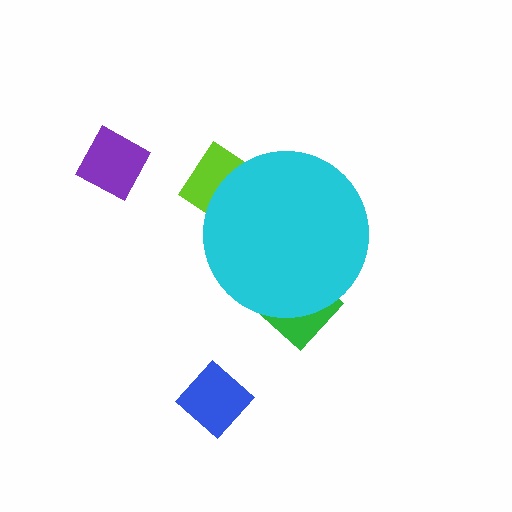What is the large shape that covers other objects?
A cyan circle.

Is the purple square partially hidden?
No, the purple square is fully visible.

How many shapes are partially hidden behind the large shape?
2 shapes are partially hidden.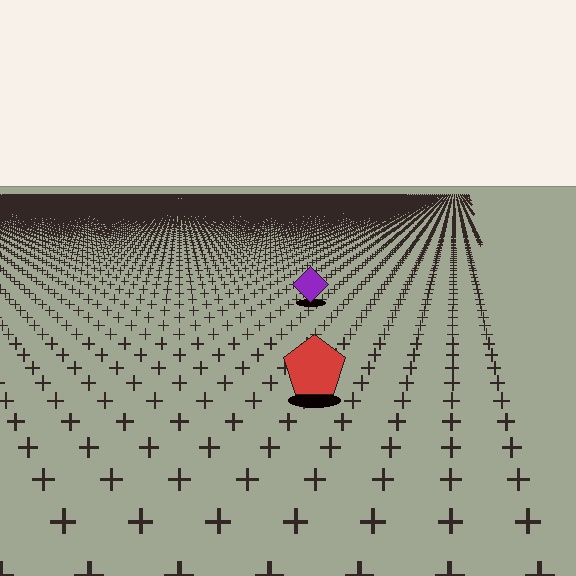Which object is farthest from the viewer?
The purple diamond is farthest from the viewer. It appears smaller and the ground texture around it is denser.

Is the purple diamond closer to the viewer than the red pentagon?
No. The red pentagon is closer — you can tell from the texture gradient: the ground texture is coarser near it.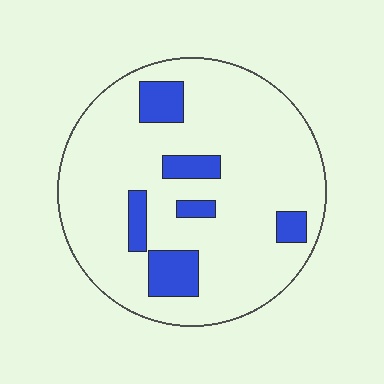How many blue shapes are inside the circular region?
6.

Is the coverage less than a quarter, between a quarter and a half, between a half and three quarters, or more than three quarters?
Less than a quarter.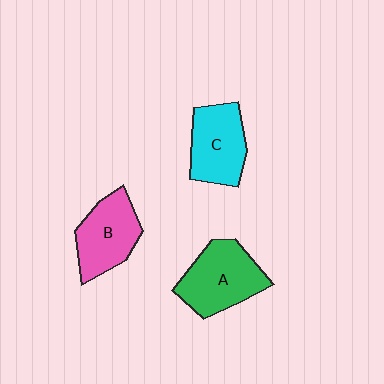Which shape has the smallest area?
Shape B (pink).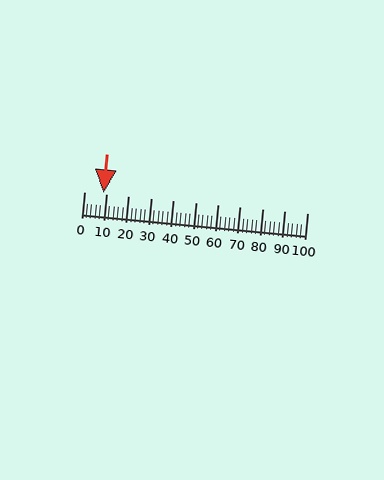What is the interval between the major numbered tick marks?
The major tick marks are spaced 10 units apart.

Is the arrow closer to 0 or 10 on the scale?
The arrow is closer to 10.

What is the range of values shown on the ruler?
The ruler shows values from 0 to 100.